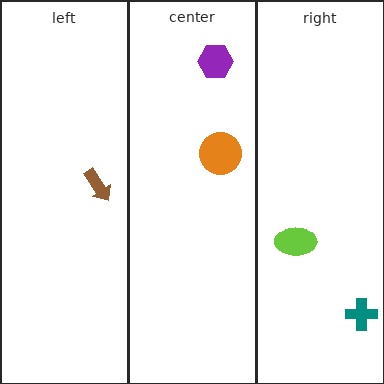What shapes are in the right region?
The lime ellipse, the teal cross.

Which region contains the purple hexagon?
The center region.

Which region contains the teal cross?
The right region.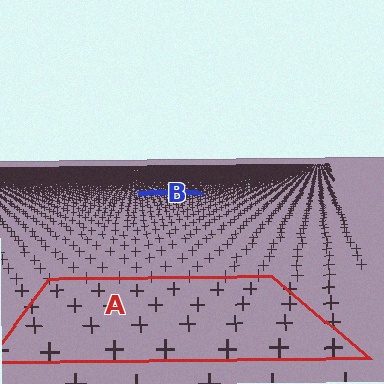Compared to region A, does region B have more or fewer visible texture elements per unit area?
Region B has more texture elements per unit area — they are packed more densely because it is farther away.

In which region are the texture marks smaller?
The texture marks are smaller in region B, because it is farther away.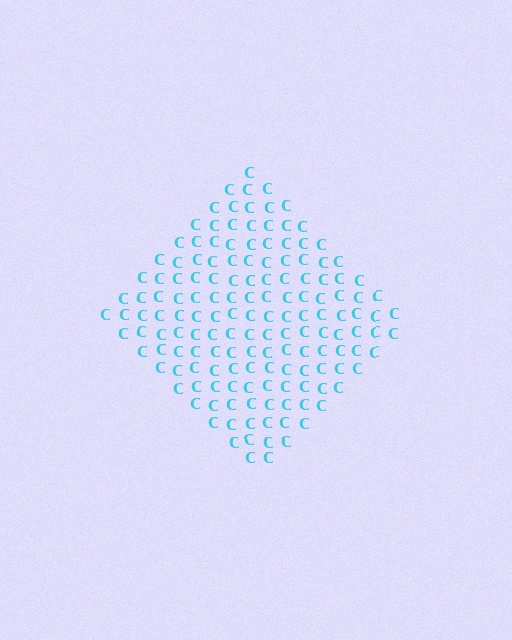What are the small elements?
The small elements are letter C's.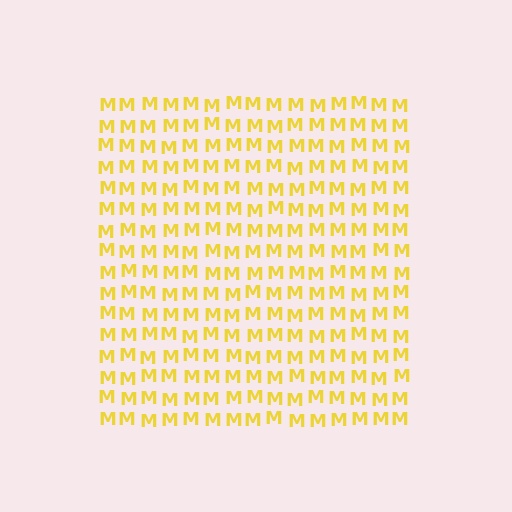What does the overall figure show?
The overall figure shows a square.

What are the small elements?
The small elements are letter M's.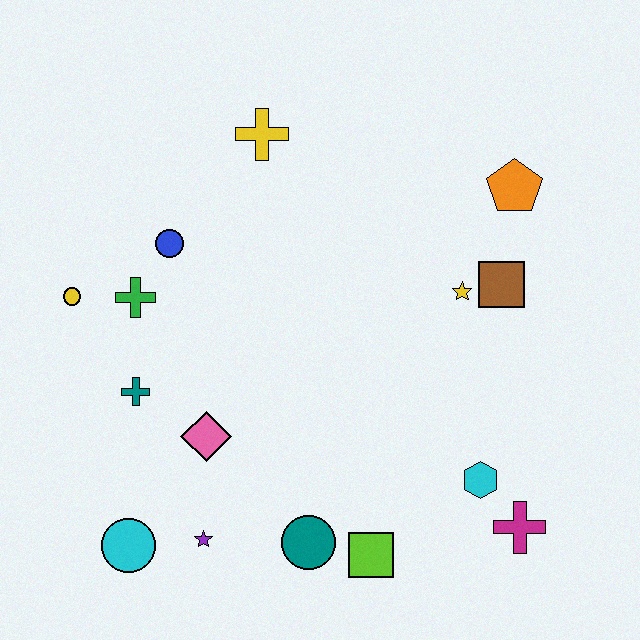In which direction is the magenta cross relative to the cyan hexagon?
The magenta cross is below the cyan hexagon.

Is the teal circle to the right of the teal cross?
Yes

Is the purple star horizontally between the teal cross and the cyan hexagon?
Yes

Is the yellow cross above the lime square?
Yes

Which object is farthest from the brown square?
The cyan circle is farthest from the brown square.